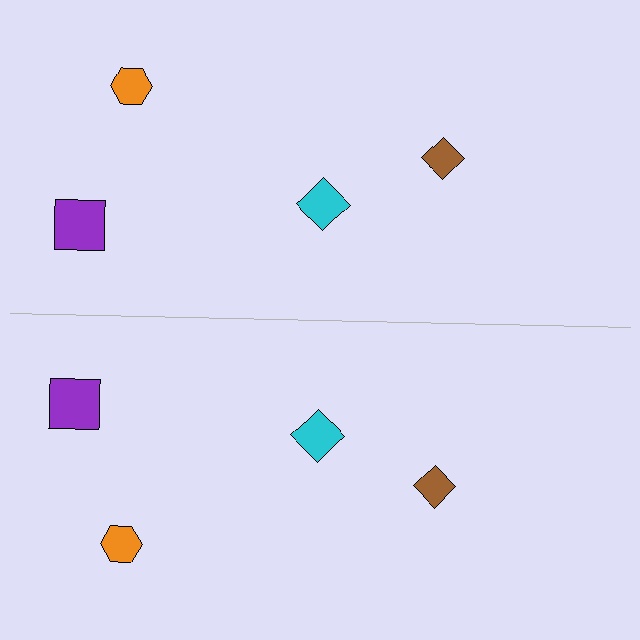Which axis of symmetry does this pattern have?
The pattern has a horizontal axis of symmetry running through the center of the image.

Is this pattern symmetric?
Yes, this pattern has bilateral (reflection) symmetry.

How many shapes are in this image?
There are 8 shapes in this image.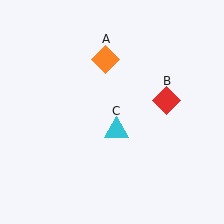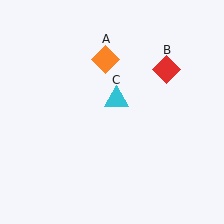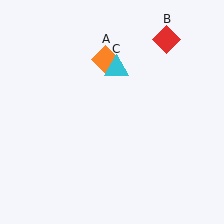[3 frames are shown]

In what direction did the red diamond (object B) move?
The red diamond (object B) moved up.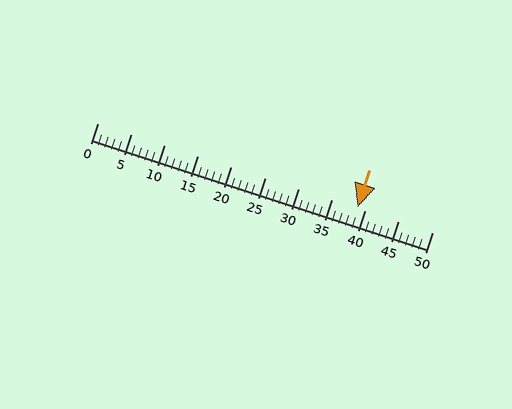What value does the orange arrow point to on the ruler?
The orange arrow points to approximately 39.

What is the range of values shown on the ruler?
The ruler shows values from 0 to 50.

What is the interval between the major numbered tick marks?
The major tick marks are spaced 5 units apart.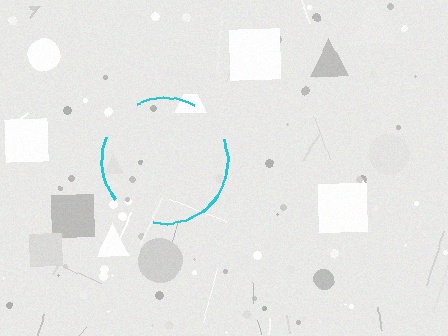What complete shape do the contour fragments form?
The contour fragments form a circle.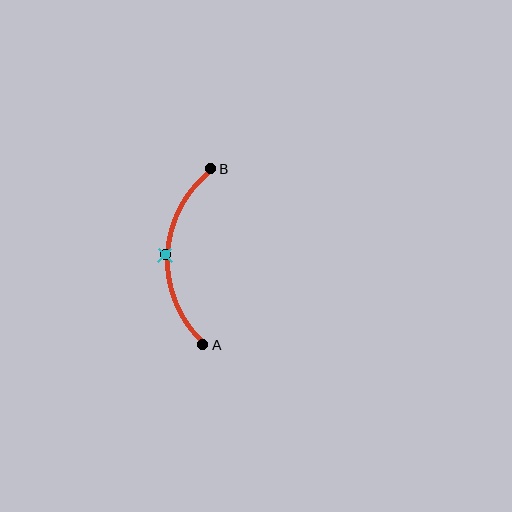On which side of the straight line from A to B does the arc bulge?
The arc bulges to the left of the straight line connecting A and B.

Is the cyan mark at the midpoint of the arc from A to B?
Yes. The cyan mark lies on the arc at equal arc-length from both A and B — it is the arc midpoint.